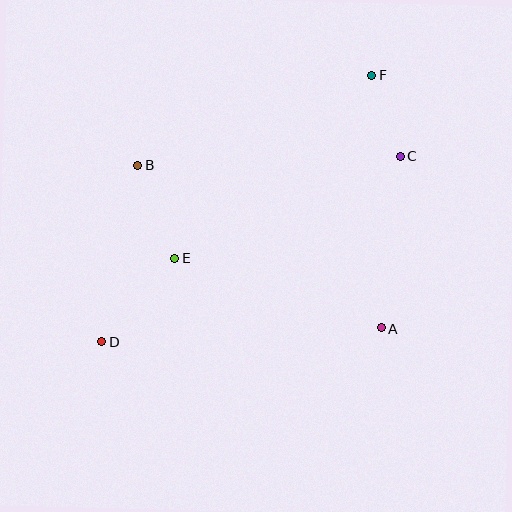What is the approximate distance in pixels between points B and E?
The distance between B and E is approximately 100 pixels.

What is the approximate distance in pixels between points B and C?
The distance between B and C is approximately 262 pixels.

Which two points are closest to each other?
Points C and F are closest to each other.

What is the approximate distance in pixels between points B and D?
The distance between B and D is approximately 180 pixels.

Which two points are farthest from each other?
Points D and F are farthest from each other.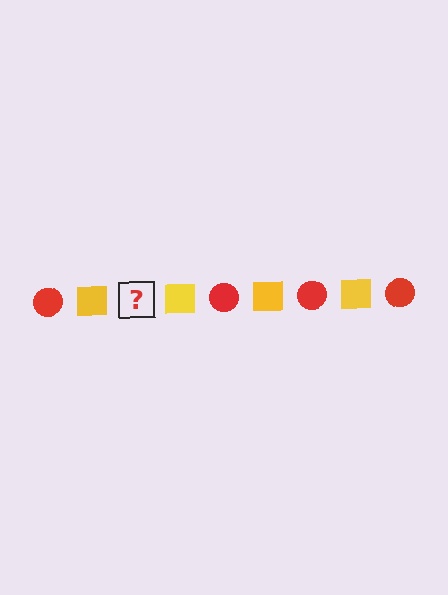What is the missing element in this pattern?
The missing element is a red circle.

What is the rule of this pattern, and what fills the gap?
The rule is that the pattern alternates between red circle and yellow square. The gap should be filled with a red circle.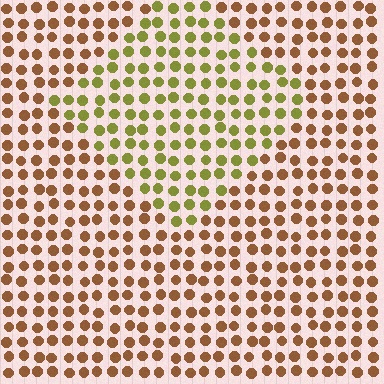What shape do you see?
I see a diamond.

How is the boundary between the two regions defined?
The boundary is defined purely by a slight shift in hue (about 45 degrees). Spacing, size, and orientation are identical on both sides.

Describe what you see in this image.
The image is filled with small brown elements in a uniform arrangement. A diamond-shaped region is visible where the elements are tinted to a slightly different hue, forming a subtle color boundary.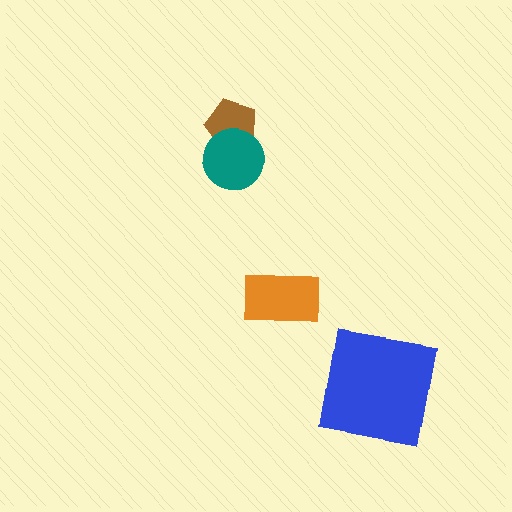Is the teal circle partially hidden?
No, no other shape covers it.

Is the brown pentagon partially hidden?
Yes, it is partially covered by another shape.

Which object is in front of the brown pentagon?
The teal circle is in front of the brown pentagon.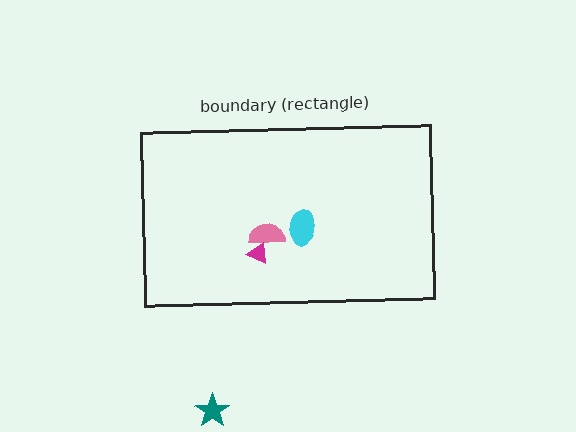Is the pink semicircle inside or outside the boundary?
Inside.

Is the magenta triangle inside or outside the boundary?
Inside.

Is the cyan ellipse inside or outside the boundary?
Inside.